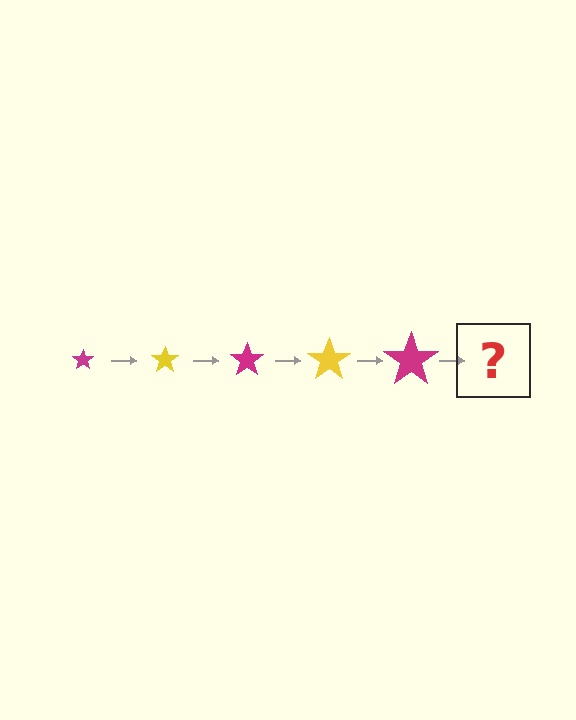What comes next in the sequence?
The next element should be a yellow star, larger than the previous one.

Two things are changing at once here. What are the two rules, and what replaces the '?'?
The two rules are that the star grows larger each step and the color cycles through magenta and yellow. The '?' should be a yellow star, larger than the previous one.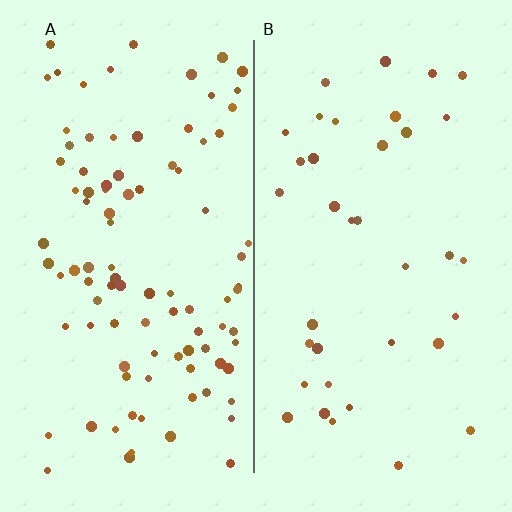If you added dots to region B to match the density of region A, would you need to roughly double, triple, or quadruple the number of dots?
Approximately triple.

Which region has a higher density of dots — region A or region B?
A (the left).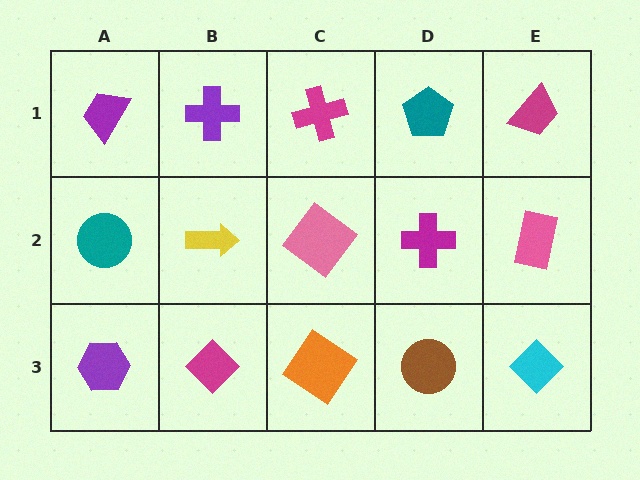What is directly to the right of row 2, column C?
A magenta cross.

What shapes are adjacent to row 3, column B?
A yellow arrow (row 2, column B), a purple hexagon (row 3, column A), an orange diamond (row 3, column C).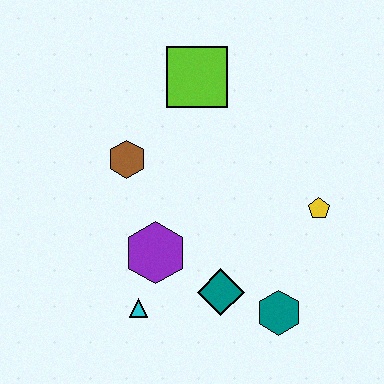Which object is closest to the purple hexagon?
The cyan triangle is closest to the purple hexagon.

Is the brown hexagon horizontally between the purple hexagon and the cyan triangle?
No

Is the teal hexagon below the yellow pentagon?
Yes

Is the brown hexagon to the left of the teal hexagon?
Yes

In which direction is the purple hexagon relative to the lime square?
The purple hexagon is below the lime square.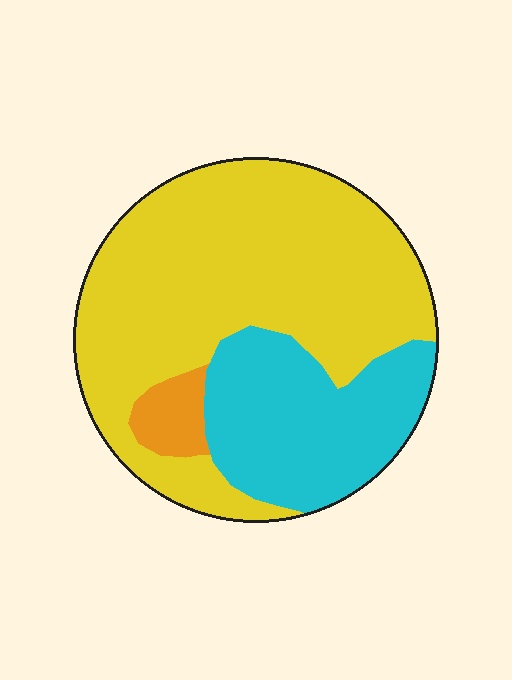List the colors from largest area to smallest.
From largest to smallest: yellow, cyan, orange.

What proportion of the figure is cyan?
Cyan takes up between a sixth and a third of the figure.